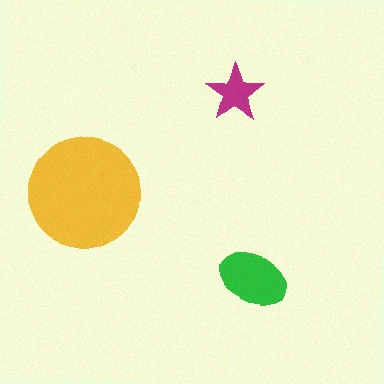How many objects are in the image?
There are 3 objects in the image.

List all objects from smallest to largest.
The magenta star, the green ellipse, the yellow circle.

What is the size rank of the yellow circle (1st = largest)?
1st.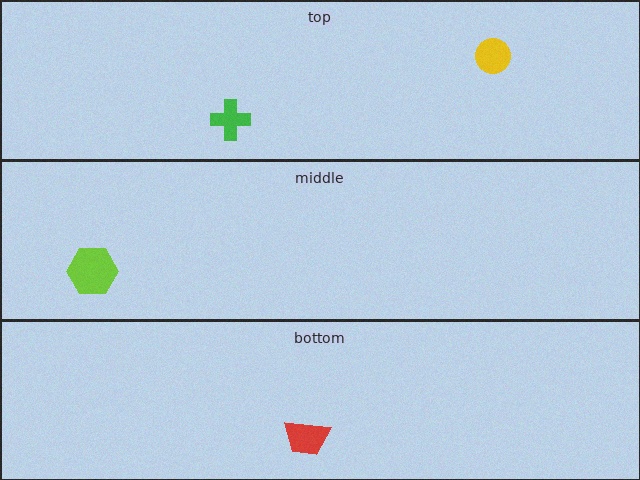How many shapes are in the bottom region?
1.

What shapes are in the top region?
The yellow circle, the green cross.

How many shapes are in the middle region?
1.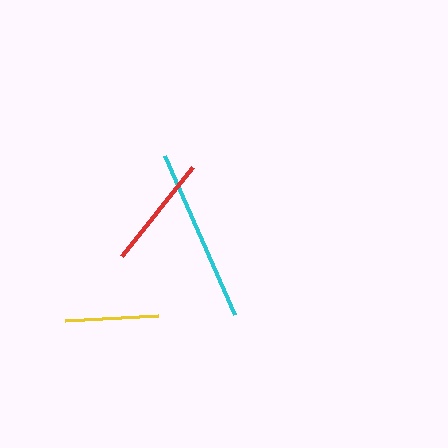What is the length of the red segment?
The red segment is approximately 114 pixels long.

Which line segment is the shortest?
The yellow line is the shortest at approximately 93 pixels.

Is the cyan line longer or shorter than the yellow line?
The cyan line is longer than the yellow line.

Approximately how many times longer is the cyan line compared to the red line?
The cyan line is approximately 1.5 times the length of the red line.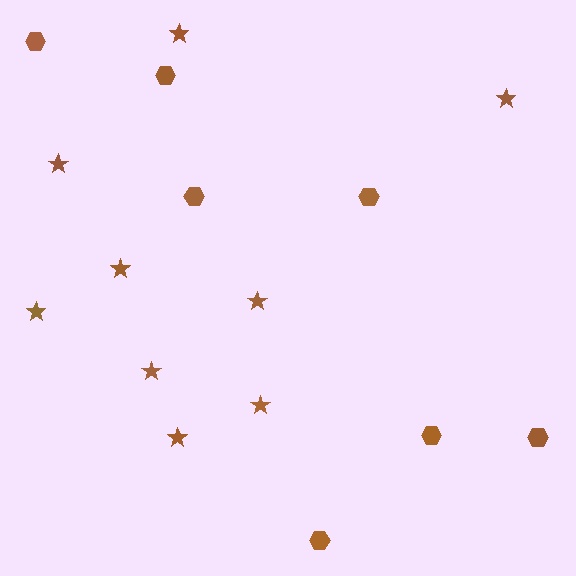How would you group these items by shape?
There are 2 groups: one group of stars (9) and one group of hexagons (7).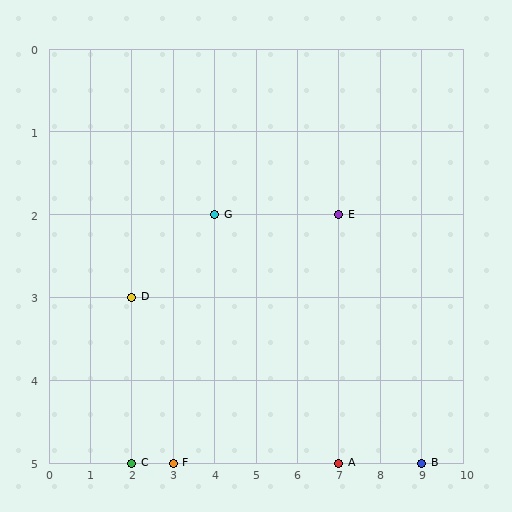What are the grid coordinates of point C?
Point C is at grid coordinates (2, 5).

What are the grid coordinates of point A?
Point A is at grid coordinates (7, 5).